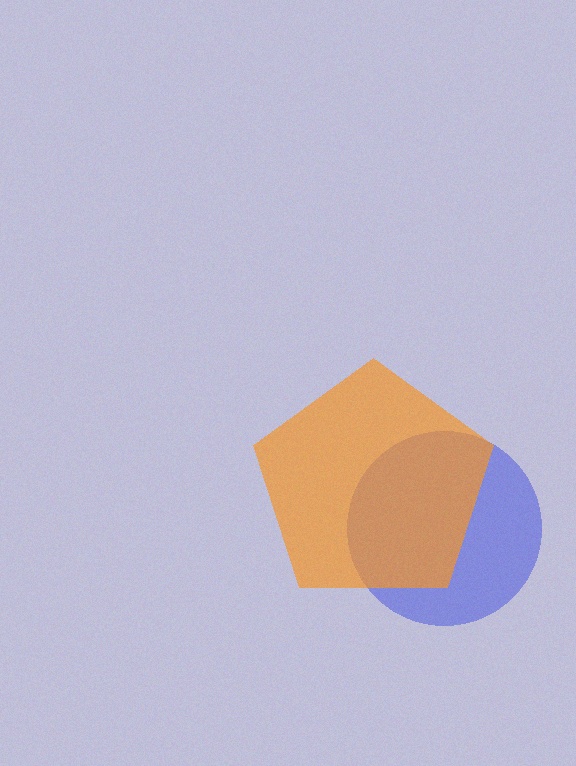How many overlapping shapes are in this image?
There are 2 overlapping shapes in the image.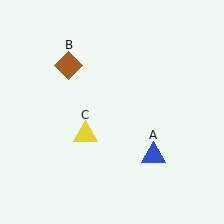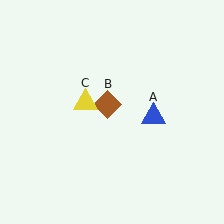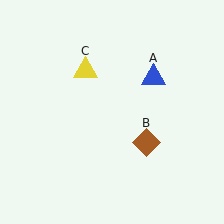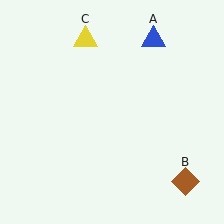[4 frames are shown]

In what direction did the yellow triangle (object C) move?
The yellow triangle (object C) moved up.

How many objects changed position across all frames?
3 objects changed position: blue triangle (object A), brown diamond (object B), yellow triangle (object C).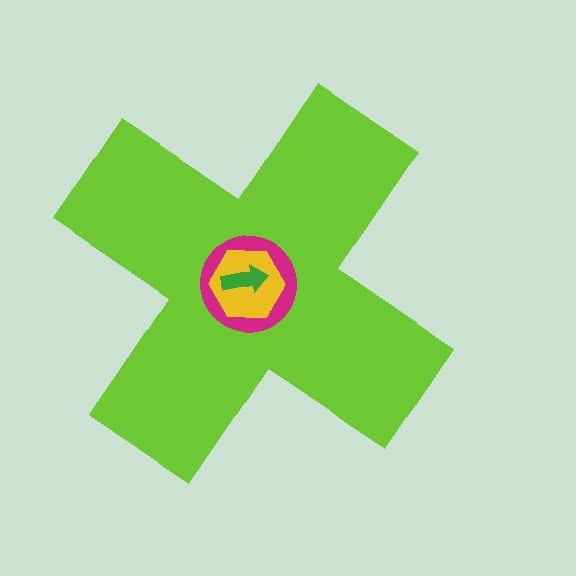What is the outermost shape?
The lime cross.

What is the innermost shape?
The green arrow.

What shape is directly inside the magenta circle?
The yellow hexagon.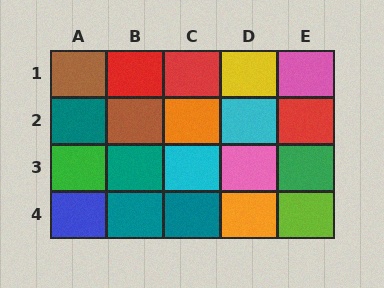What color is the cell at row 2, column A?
Teal.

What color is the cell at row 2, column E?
Red.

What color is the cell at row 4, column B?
Teal.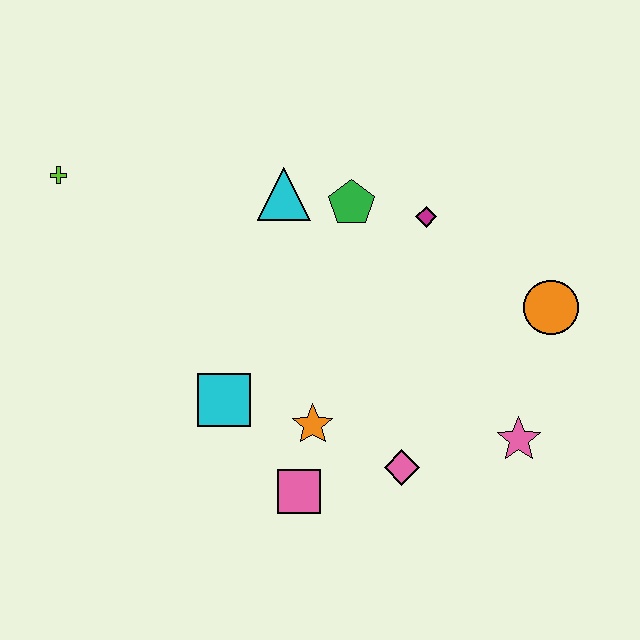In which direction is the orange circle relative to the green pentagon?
The orange circle is to the right of the green pentagon.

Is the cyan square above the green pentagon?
No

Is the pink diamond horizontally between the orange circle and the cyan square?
Yes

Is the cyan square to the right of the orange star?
No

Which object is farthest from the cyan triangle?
The pink star is farthest from the cyan triangle.